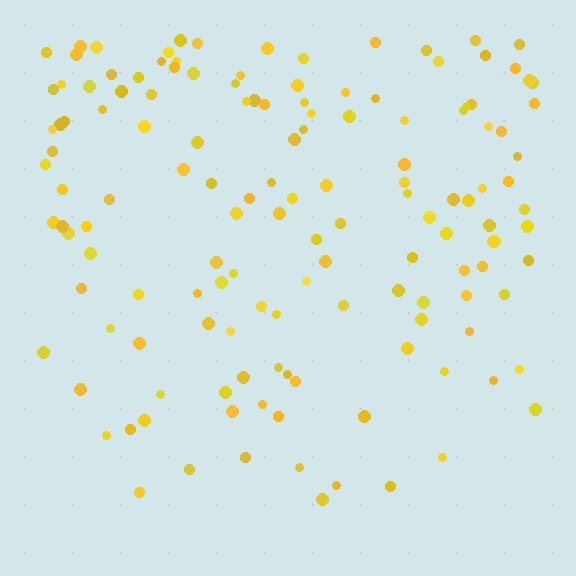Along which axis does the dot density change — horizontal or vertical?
Vertical.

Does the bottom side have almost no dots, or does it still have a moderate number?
Still a moderate number, just noticeably fewer than the top.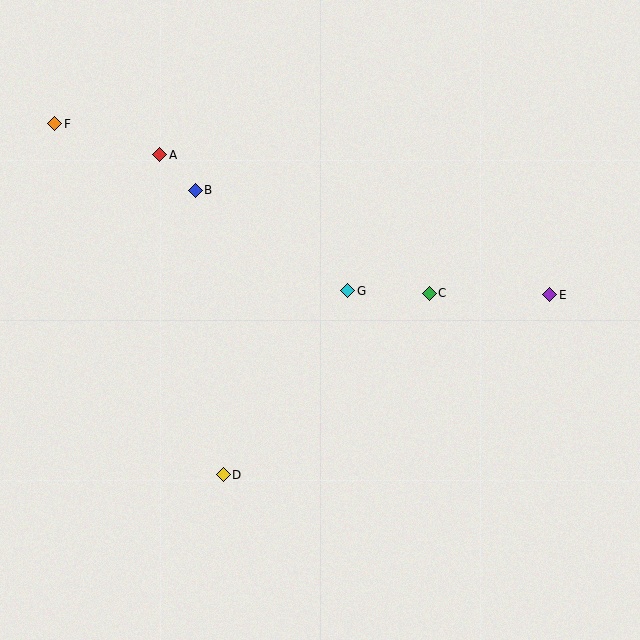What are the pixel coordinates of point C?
Point C is at (429, 293).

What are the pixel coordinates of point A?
Point A is at (160, 155).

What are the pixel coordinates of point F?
Point F is at (55, 124).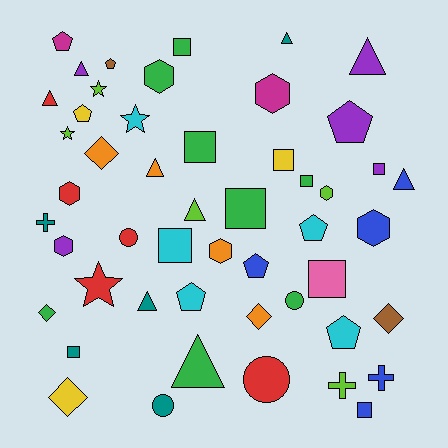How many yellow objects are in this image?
There are 3 yellow objects.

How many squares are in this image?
There are 10 squares.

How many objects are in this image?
There are 50 objects.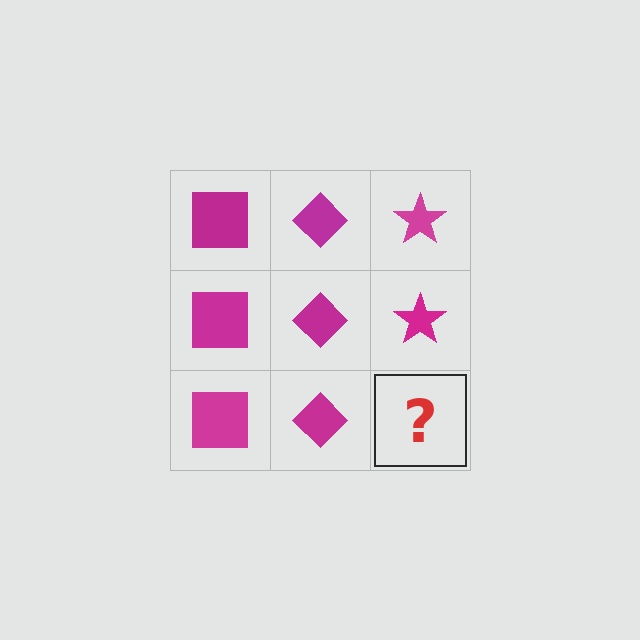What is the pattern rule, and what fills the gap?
The rule is that each column has a consistent shape. The gap should be filled with a magenta star.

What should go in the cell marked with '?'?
The missing cell should contain a magenta star.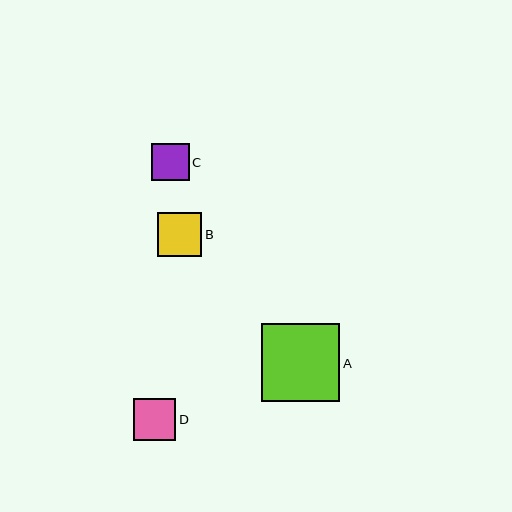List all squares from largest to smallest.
From largest to smallest: A, B, D, C.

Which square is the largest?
Square A is the largest with a size of approximately 79 pixels.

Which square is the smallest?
Square C is the smallest with a size of approximately 38 pixels.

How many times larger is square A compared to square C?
Square A is approximately 2.1 times the size of square C.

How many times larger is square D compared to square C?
Square D is approximately 1.1 times the size of square C.